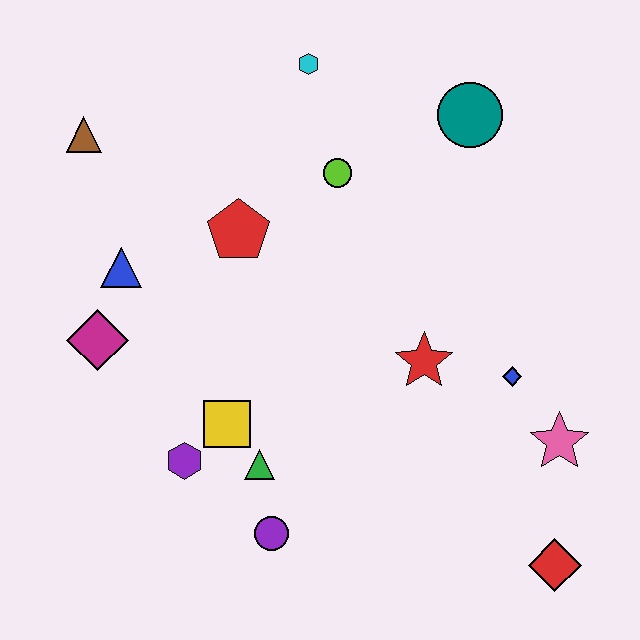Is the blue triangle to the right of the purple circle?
No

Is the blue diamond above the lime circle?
No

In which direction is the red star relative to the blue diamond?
The red star is to the left of the blue diamond.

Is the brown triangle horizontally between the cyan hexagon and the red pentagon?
No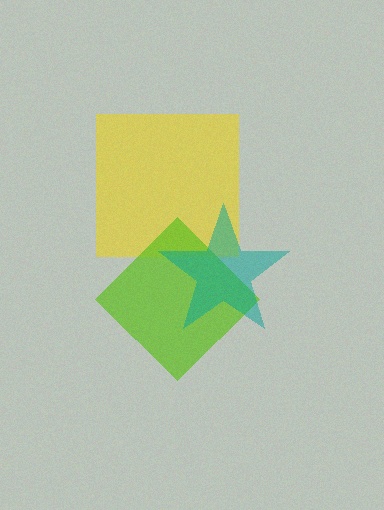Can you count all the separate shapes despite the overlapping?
Yes, there are 3 separate shapes.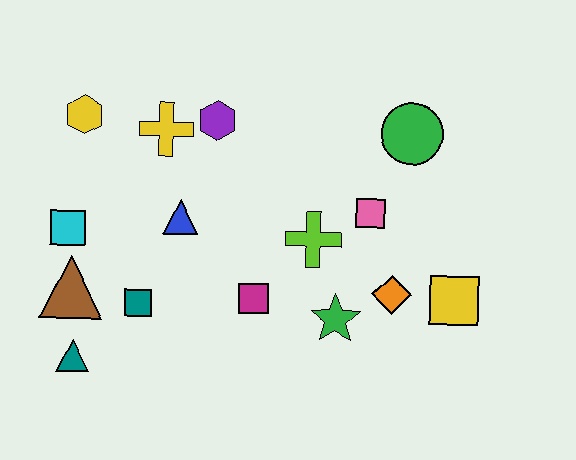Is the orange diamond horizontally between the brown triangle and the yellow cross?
No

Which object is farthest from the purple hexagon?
The yellow square is farthest from the purple hexagon.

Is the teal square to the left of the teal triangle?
No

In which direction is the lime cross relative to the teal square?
The lime cross is to the right of the teal square.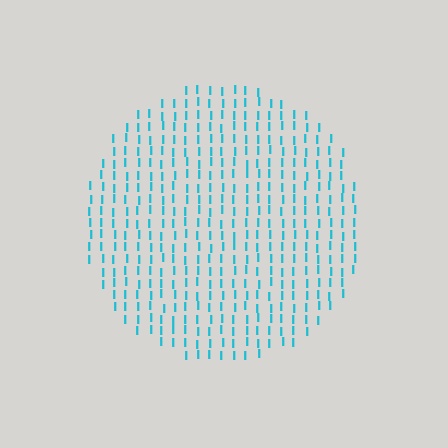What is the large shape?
The large shape is a circle.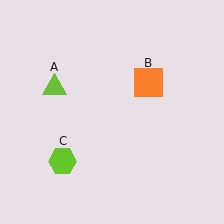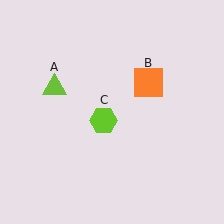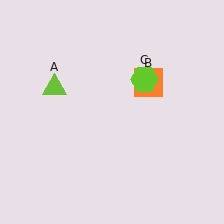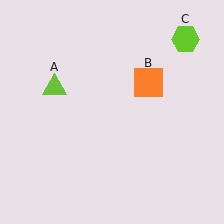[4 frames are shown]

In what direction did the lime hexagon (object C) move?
The lime hexagon (object C) moved up and to the right.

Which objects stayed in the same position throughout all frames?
Lime triangle (object A) and orange square (object B) remained stationary.